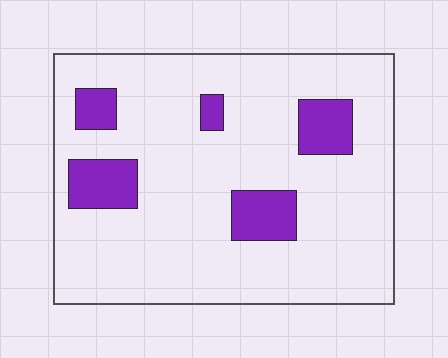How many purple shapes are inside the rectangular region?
5.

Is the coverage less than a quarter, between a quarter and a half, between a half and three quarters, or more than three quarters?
Less than a quarter.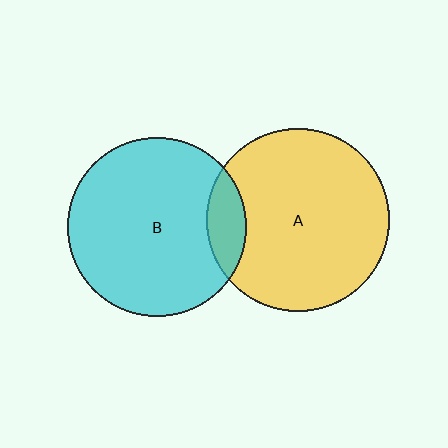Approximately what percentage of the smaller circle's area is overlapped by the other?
Approximately 10%.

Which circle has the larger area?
Circle A (yellow).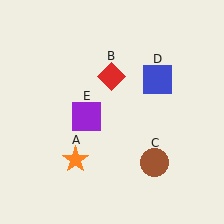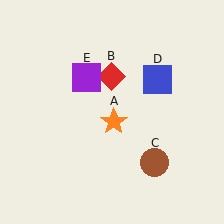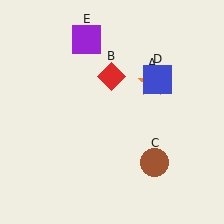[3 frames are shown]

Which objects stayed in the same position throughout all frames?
Red diamond (object B) and brown circle (object C) and blue square (object D) remained stationary.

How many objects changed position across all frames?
2 objects changed position: orange star (object A), purple square (object E).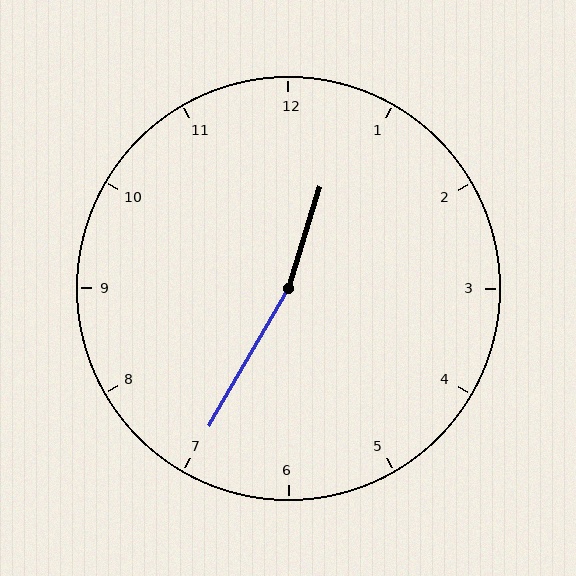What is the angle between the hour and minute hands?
Approximately 168 degrees.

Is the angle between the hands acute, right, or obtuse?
It is obtuse.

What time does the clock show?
12:35.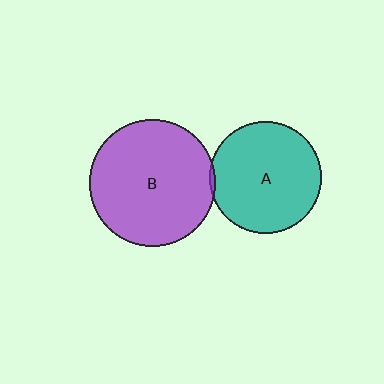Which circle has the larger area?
Circle B (purple).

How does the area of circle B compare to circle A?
Approximately 1.3 times.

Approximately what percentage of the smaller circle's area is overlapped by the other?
Approximately 5%.